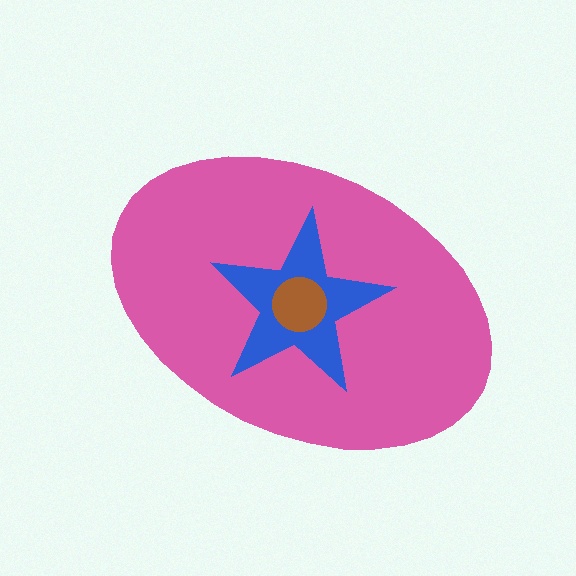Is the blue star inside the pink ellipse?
Yes.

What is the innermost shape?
The brown circle.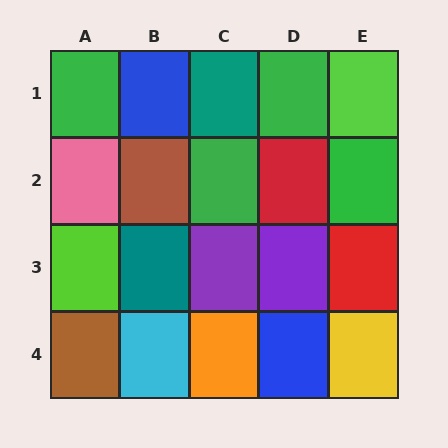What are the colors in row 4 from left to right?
Brown, cyan, orange, blue, yellow.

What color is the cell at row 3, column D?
Purple.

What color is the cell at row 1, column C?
Teal.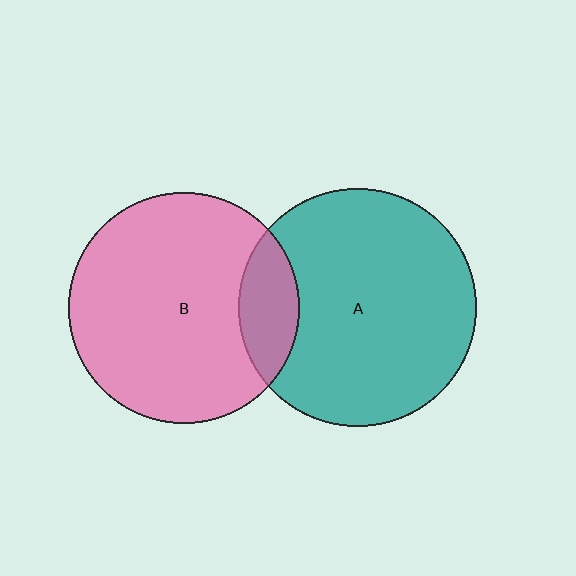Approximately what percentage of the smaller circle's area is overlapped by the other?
Approximately 15%.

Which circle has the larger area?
Circle A (teal).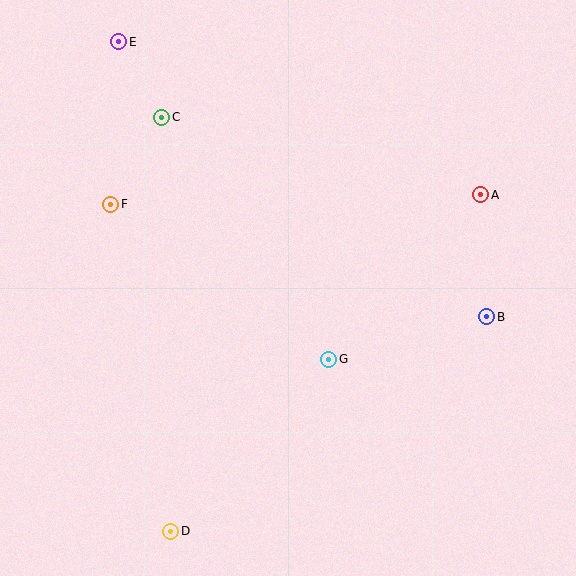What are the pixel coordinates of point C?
Point C is at (162, 117).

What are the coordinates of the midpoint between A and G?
The midpoint between A and G is at (405, 277).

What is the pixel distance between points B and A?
The distance between B and A is 123 pixels.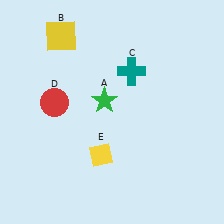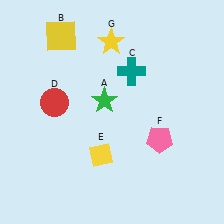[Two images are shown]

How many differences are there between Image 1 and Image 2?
There are 2 differences between the two images.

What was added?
A pink pentagon (F), a yellow star (G) were added in Image 2.